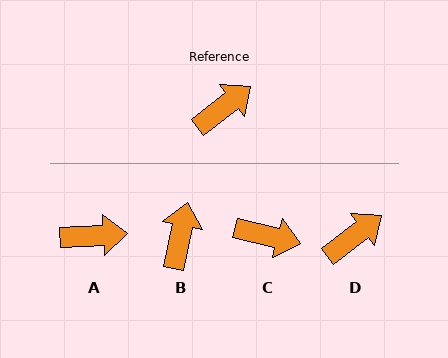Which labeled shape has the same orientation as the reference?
D.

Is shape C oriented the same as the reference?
No, it is off by about 51 degrees.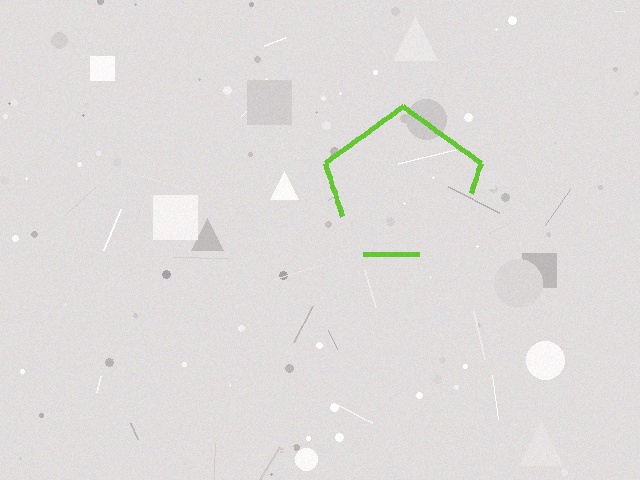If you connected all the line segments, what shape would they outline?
They would outline a pentagon.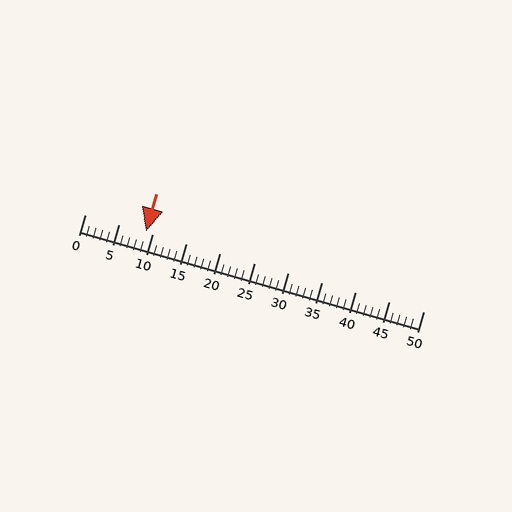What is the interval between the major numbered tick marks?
The major tick marks are spaced 5 units apart.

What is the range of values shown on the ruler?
The ruler shows values from 0 to 50.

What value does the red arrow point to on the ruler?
The red arrow points to approximately 9.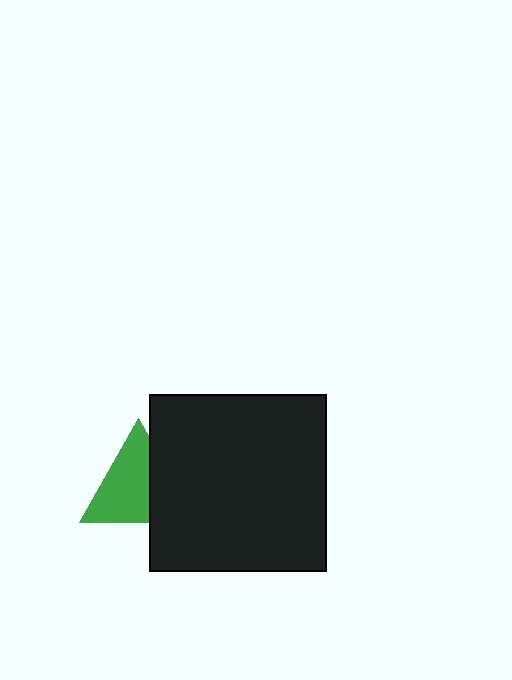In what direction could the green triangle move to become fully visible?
The green triangle could move left. That would shift it out from behind the black square entirely.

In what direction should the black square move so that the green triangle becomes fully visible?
The black square should move right. That is the shortest direction to clear the overlap and leave the green triangle fully visible.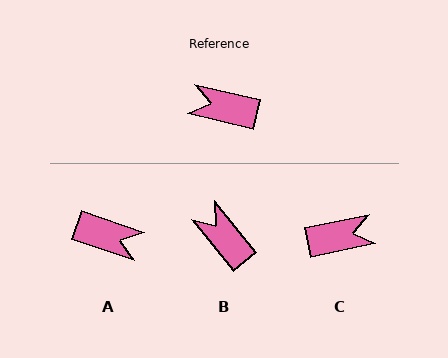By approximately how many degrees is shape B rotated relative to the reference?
Approximately 37 degrees clockwise.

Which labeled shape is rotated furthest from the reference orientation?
A, about 175 degrees away.